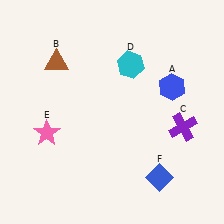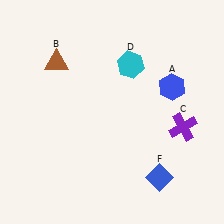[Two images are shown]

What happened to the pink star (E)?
The pink star (E) was removed in Image 2. It was in the bottom-left area of Image 1.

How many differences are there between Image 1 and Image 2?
There is 1 difference between the two images.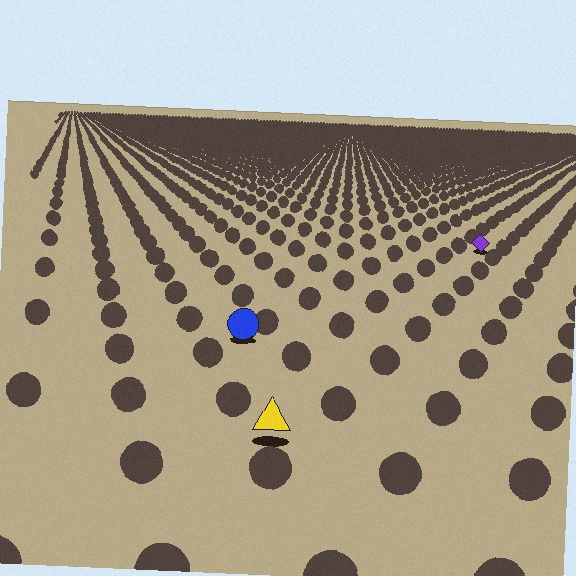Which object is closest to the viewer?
The yellow triangle is closest. The texture marks near it are larger and more spread out.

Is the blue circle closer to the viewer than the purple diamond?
Yes. The blue circle is closer — you can tell from the texture gradient: the ground texture is coarser near it.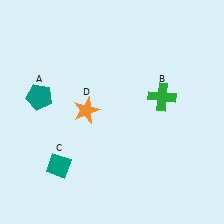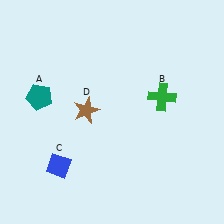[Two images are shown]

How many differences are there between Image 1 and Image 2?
There are 2 differences between the two images.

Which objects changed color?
C changed from teal to blue. D changed from orange to brown.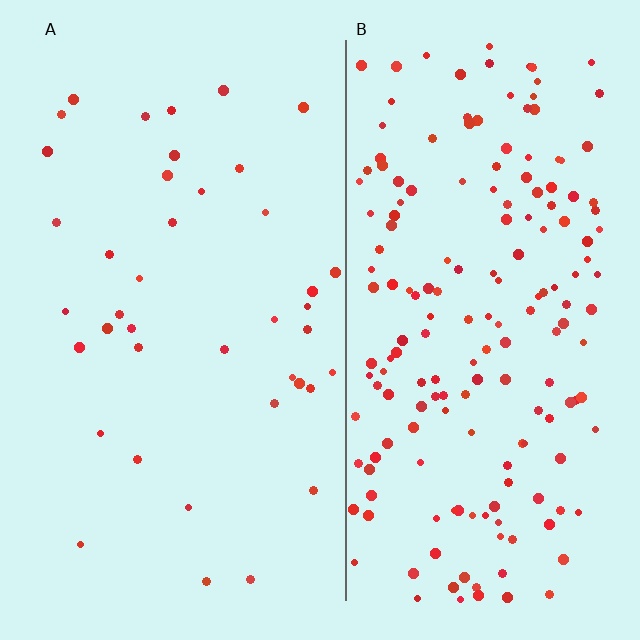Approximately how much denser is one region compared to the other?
Approximately 4.6× — region B over region A.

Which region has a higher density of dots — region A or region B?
B (the right).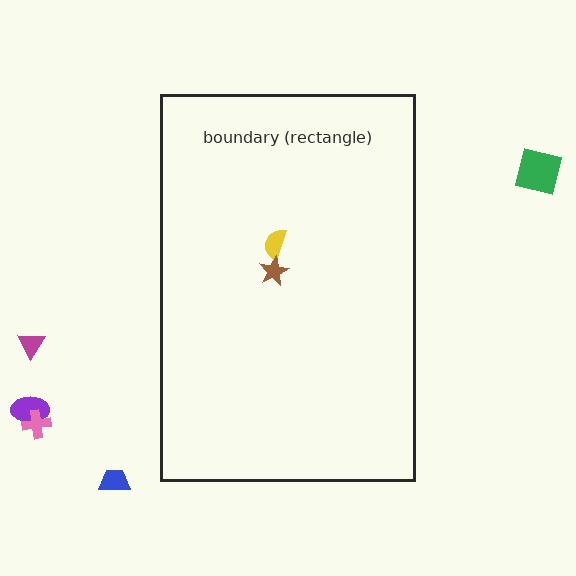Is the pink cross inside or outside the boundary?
Outside.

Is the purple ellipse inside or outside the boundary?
Outside.